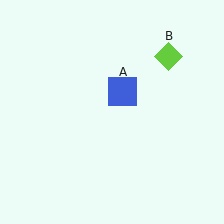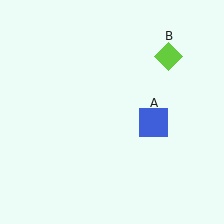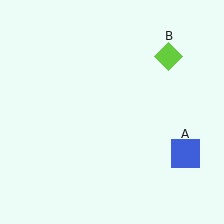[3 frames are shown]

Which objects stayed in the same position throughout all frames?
Lime diamond (object B) remained stationary.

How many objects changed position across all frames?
1 object changed position: blue square (object A).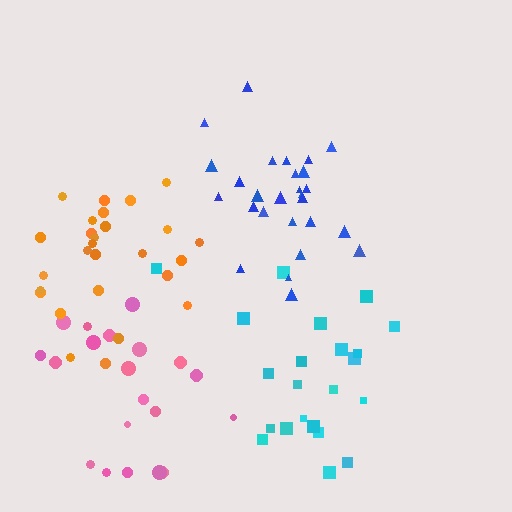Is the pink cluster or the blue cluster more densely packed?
Blue.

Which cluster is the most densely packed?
Blue.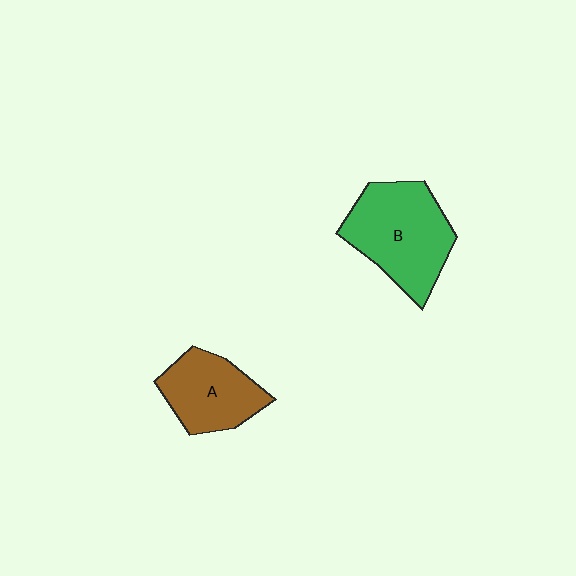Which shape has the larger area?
Shape B (green).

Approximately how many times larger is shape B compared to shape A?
Approximately 1.4 times.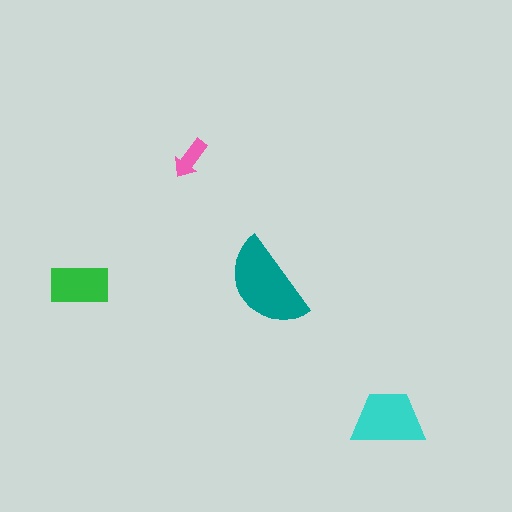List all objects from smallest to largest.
The pink arrow, the green rectangle, the cyan trapezoid, the teal semicircle.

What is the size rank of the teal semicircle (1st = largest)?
1st.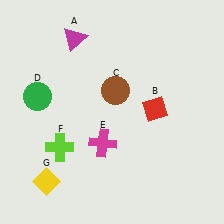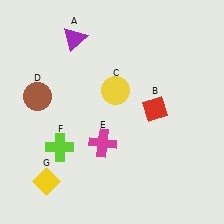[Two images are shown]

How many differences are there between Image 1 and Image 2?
There are 3 differences between the two images.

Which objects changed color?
A changed from magenta to purple. C changed from brown to yellow. D changed from green to brown.